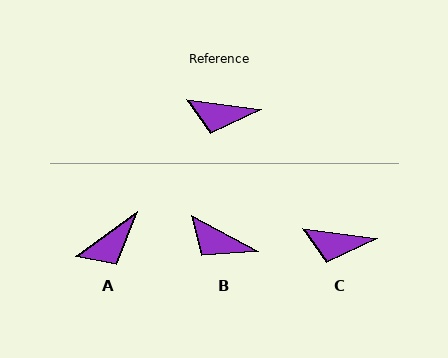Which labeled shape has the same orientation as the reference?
C.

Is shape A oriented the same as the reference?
No, it is off by about 44 degrees.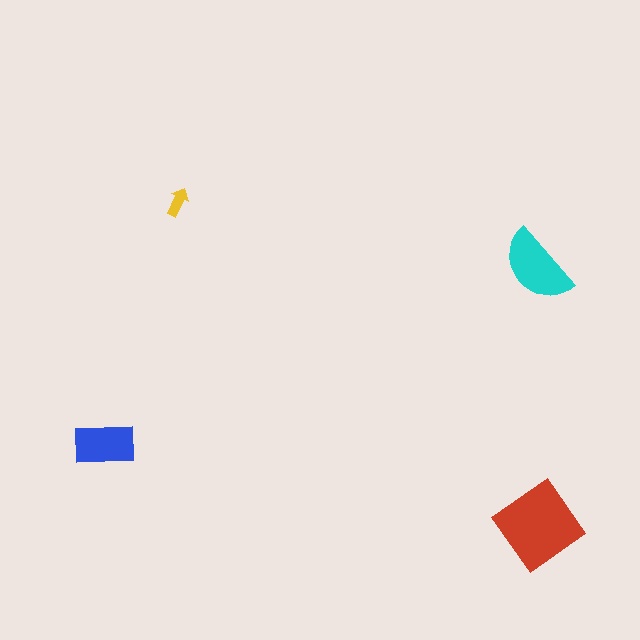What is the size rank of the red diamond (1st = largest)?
1st.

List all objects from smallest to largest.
The yellow arrow, the blue rectangle, the cyan semicircle, the red diamond.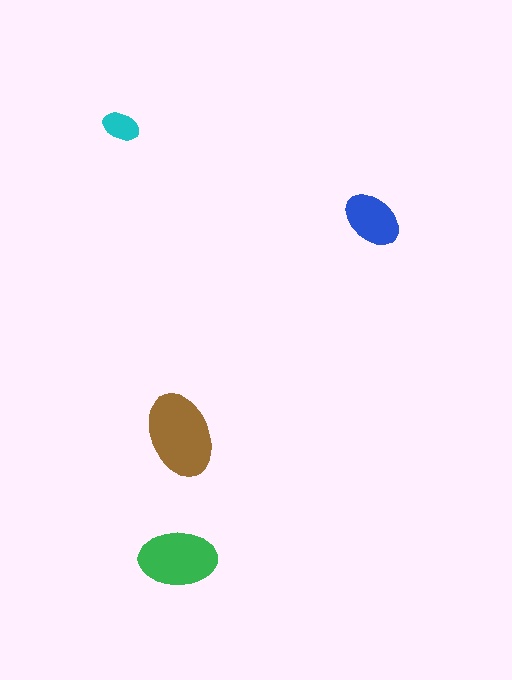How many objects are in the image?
There are 4 objects in the image.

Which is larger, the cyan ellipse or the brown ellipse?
The brown one.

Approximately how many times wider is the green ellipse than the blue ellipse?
About 1.5 times wider.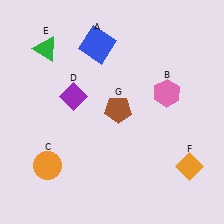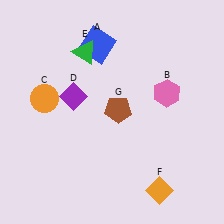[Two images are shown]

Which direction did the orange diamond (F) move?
The orange diamond (F) moved left.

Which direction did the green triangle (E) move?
The green triangle (E) moved right.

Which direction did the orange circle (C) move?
The orange circle (C) moved up.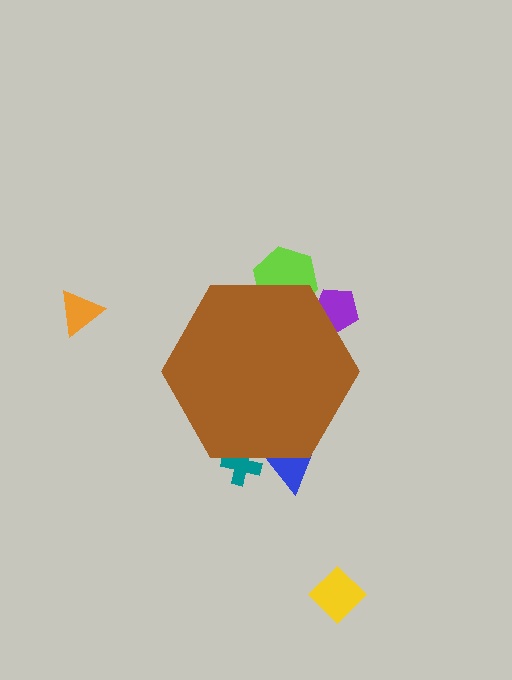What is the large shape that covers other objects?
A brown hexagon.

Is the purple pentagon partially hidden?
Yes, the purple pentagon is partially hidden behind the brown hexagon.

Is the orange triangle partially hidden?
No, the orange triangle is fully visible.